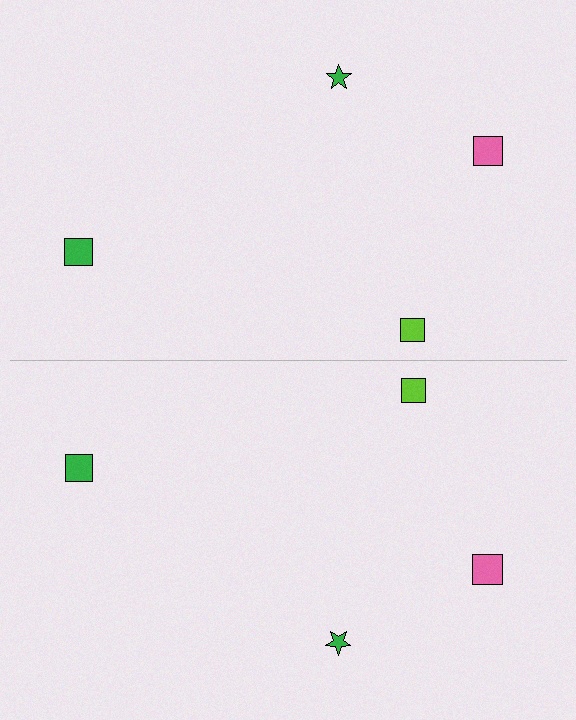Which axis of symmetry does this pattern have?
The pattern has a horizontal axis of symmetry running through the center of the image.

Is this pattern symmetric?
Yes, this pattern has bilateral (reflection) symmetry.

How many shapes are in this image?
There are 8 shapes in this image.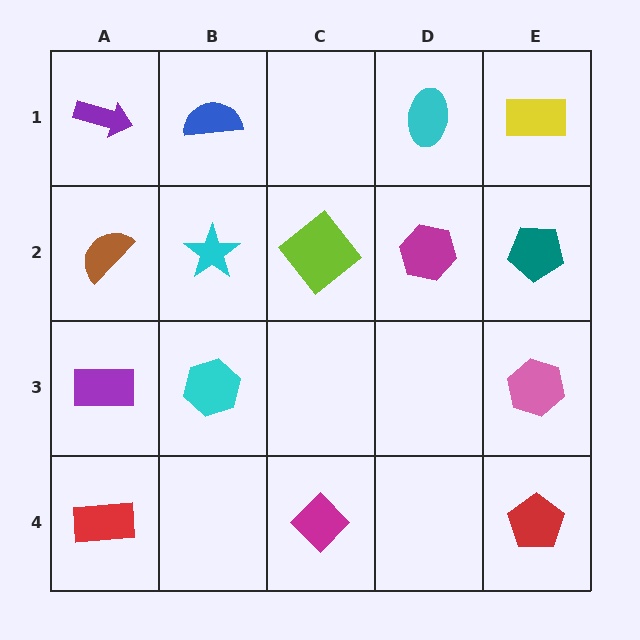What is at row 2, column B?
A cyan star.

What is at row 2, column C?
A lime diamond.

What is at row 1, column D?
A cyan ellipse.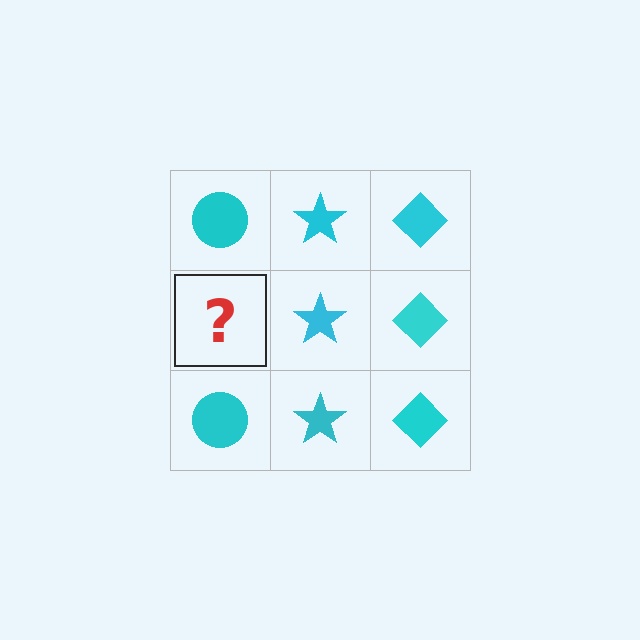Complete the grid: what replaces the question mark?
The question mark should be replaced with a cyan circle.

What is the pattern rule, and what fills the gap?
The rule is that each column has a consistent shape. The gap should be filled with a cyan circle.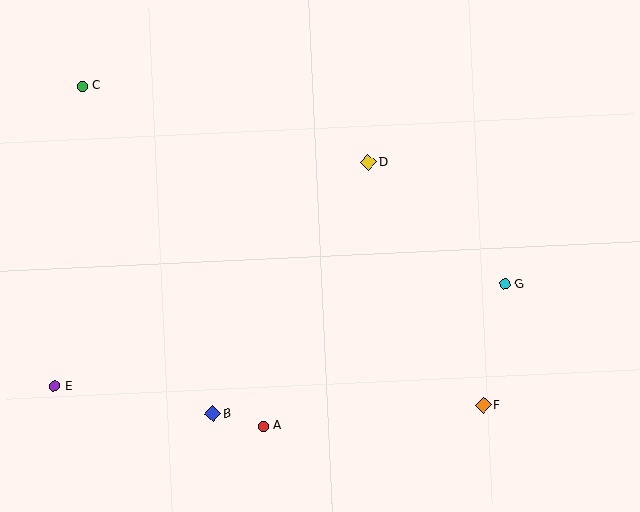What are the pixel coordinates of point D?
Point D is at (368, 162).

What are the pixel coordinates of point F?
Point F is at (483, 405).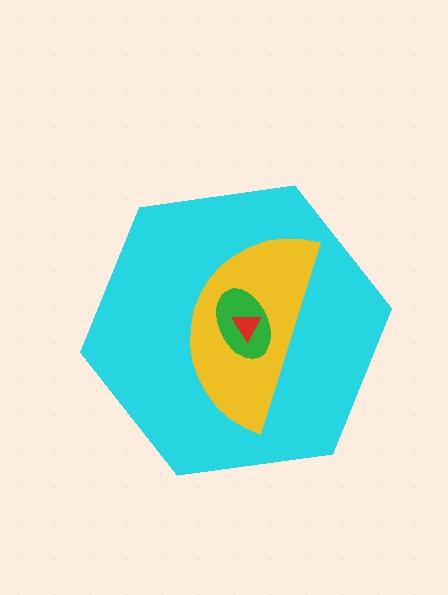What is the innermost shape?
The red triangle.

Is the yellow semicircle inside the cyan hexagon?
Yes.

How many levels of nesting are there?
4.